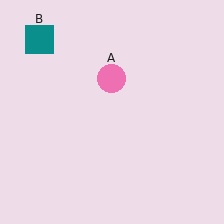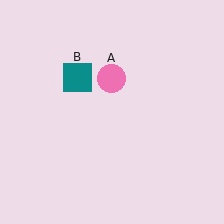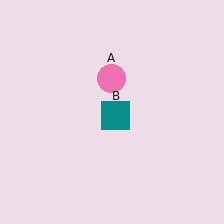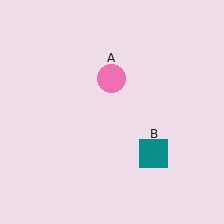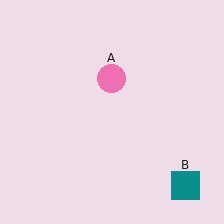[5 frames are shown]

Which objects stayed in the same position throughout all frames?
Pink circle (object A) remained stationary.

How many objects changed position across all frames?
1 object changed position: teal square (object B).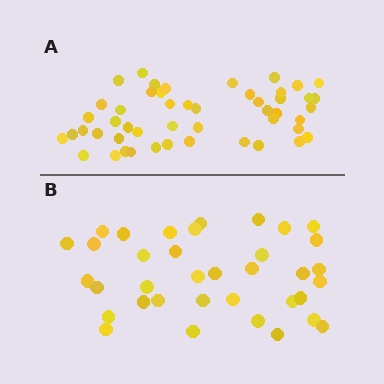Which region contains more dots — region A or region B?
Region A (the top region) has more dots.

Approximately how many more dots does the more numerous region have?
Region A has approximately 15 more dots than region B.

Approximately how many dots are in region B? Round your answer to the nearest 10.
About 40 dots. (The exact count is 36, which rounds to 40.)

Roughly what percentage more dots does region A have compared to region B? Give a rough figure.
About 35% more.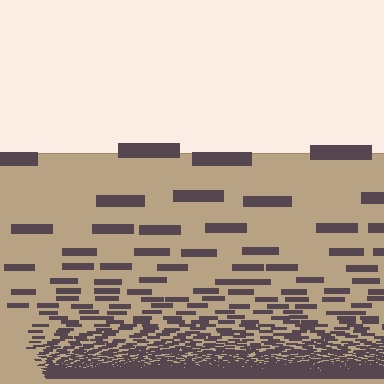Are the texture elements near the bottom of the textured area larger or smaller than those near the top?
Smaller. The gradient is inverted — elements near the bottom are smaller and denser.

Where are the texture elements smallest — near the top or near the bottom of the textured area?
Near the bottom.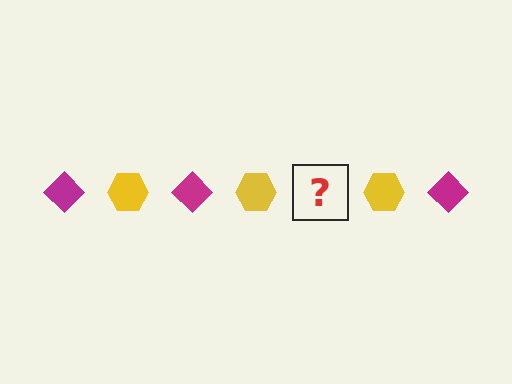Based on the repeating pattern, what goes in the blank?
The blank should be a magenta diamond.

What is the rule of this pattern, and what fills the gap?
The rule is that the pattern alternates between magenta diamond and yellow hexagon. The gap should be filled with a magenta diamond.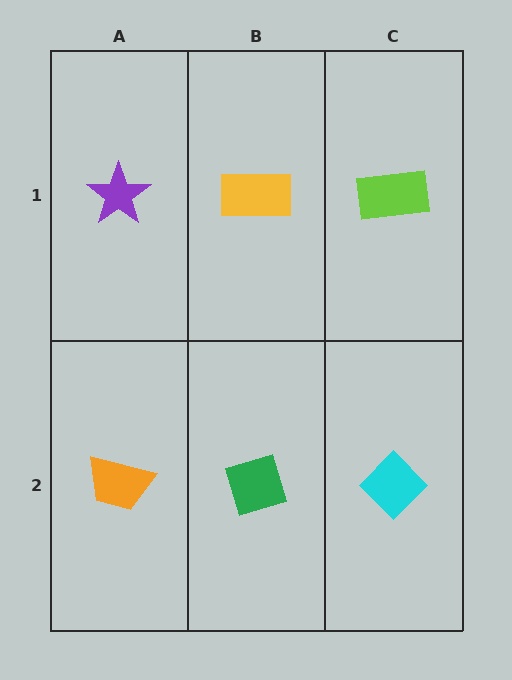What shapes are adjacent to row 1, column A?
An orange trapezoid (row 2, column A), a yellow rectangle (row 1, column B).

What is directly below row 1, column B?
A green diamond.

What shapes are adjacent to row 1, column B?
A green diamond (row 2, column B), a purple star (row 1, column A), a lime rectangle (row 1, column C).